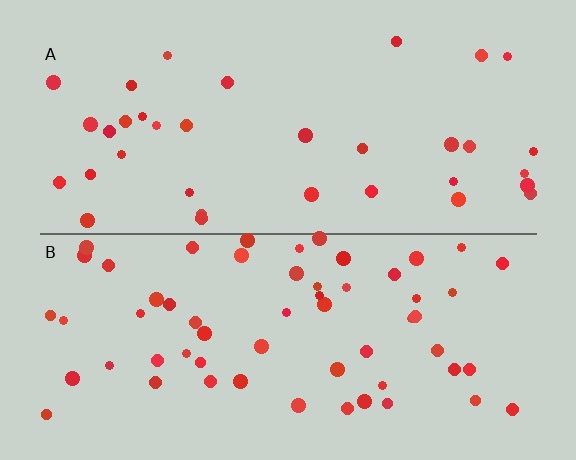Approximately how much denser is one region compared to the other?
Approximately 1.7× — region B over region A.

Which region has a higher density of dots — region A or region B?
B (the bottom).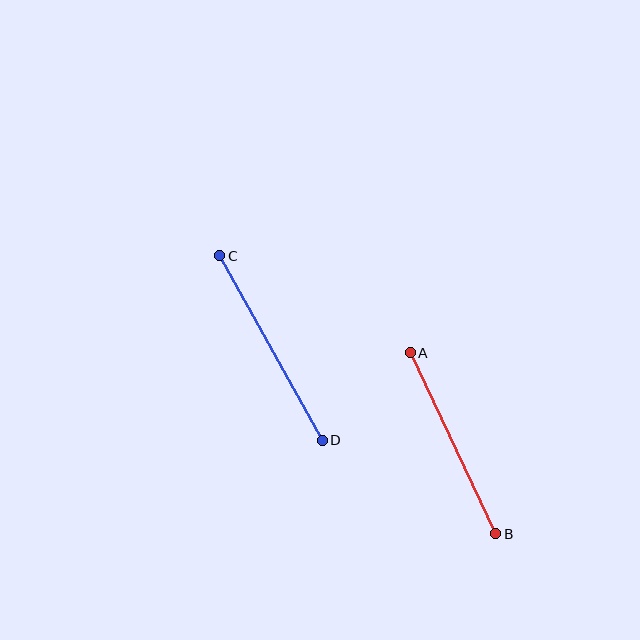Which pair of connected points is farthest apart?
Points C and D are farthest apart.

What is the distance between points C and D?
The distance is approximately 211 pixels.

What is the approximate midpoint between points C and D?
The midpoint is at approximately (271, 348) pixels.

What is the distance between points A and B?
The distance is approximately 200 pixels.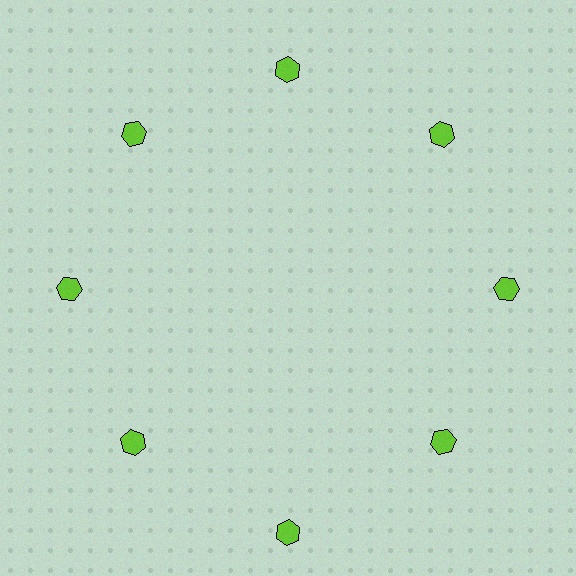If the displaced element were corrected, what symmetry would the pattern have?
It would have 8-fold rotational symmetry — the pattern would map onto itself every 45 degrees.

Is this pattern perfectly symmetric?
No. The 8 lime hexagons are arranged in a ring, but one element near the 6 o'clock position is pushed outward from the center, breaking the 8-fold rotational symmetry.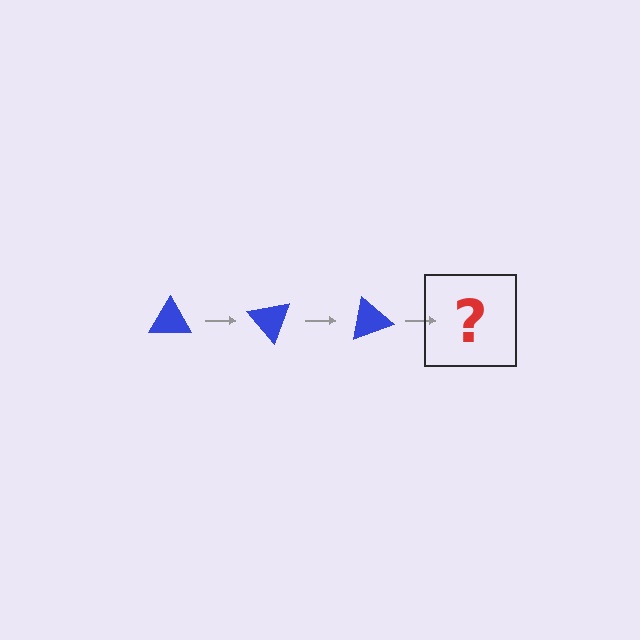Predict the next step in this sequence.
The next step is a blue triangle rotated 150 degrees.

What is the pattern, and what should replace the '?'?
The pattern is that the triangle rotates 50 degrees each step. The '?' should be a blue triangle rotated 150 degrees.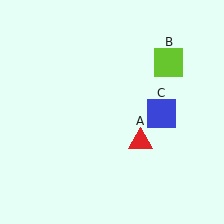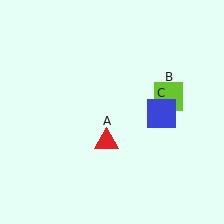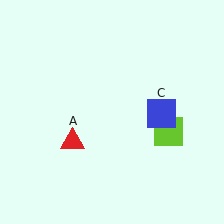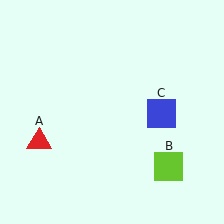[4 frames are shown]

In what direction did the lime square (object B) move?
The lime square (object B) moved down.